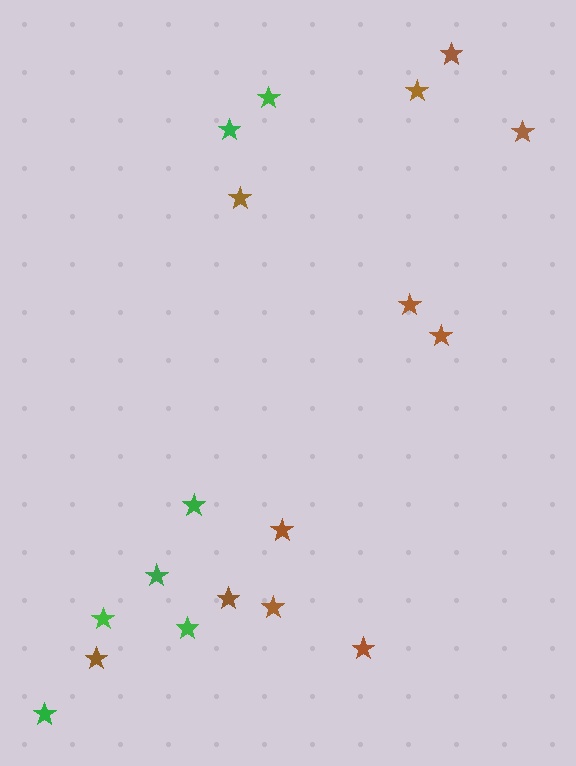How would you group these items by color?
There are 2 groups: one group of green stars (7) and one group of brown stars (11).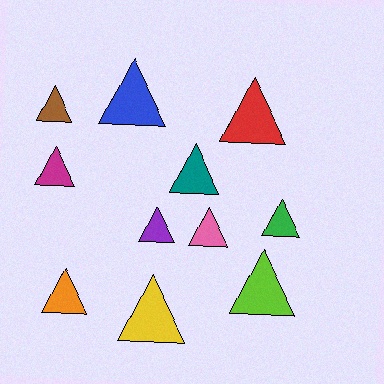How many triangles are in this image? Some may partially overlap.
There are 11 triangles.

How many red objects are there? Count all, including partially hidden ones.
There is 1 red object.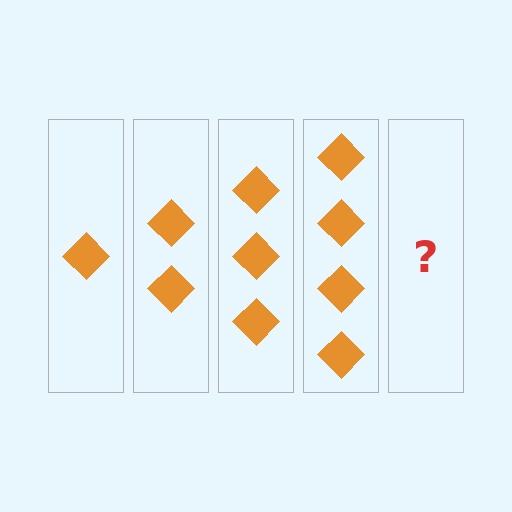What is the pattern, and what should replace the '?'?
The pattern is that each step adds one more diamond. The '?' should be 5 diamonds.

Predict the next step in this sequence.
The next step is 5 diamonds.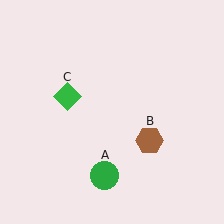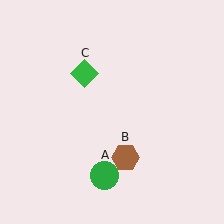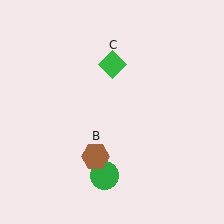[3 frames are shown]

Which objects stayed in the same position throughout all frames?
Green circle (object A) remained stationary.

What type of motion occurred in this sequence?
The brown hexagon (object B), green diamond (object C) rotated clockwise around the center of the scene.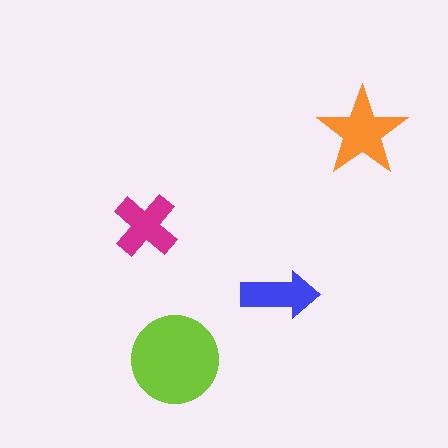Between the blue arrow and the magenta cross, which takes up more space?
The magenta cross.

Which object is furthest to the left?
The magenta cross is leftmost.